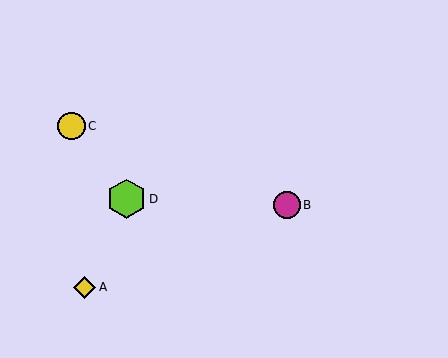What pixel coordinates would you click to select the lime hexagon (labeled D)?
Click at (126, 199) to select the lime hexagon D.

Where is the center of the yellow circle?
The center of the yellow circle is at (72, 126).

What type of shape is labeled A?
Shape A is a yellow diamond.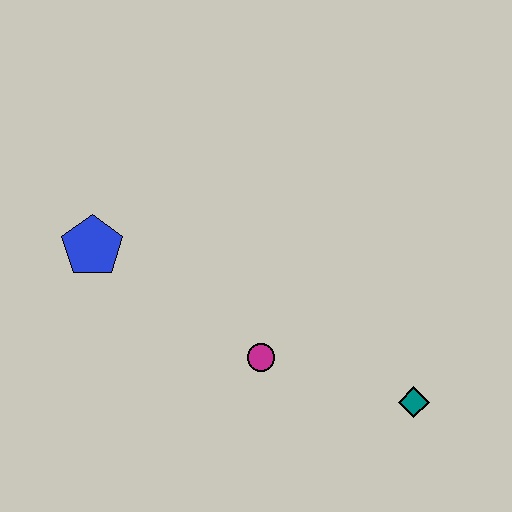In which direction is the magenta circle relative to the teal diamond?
The magenta circle is to the left of the teal diamond.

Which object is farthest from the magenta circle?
The blue pentagon is farthest from the magenta circle.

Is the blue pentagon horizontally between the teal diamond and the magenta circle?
No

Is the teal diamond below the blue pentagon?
Yes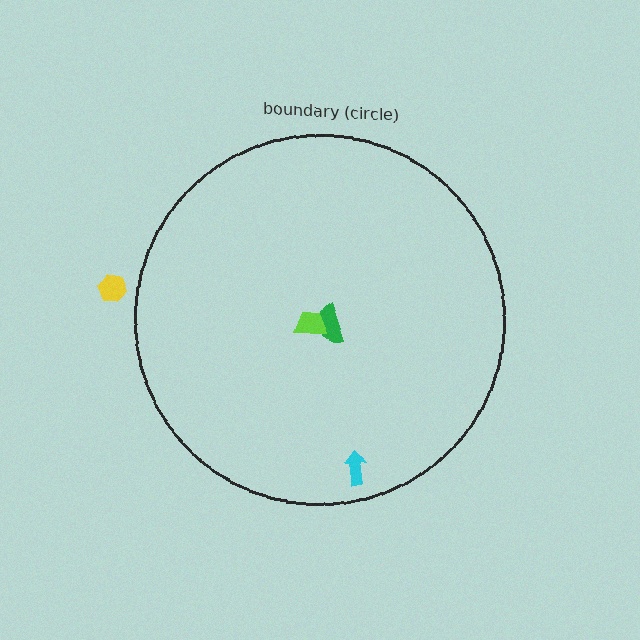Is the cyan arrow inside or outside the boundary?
Inside.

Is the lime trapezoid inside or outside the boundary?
Inside.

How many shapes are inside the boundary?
3 inside, 1 outside.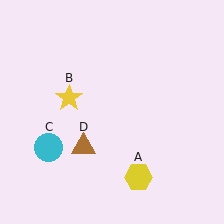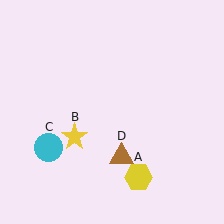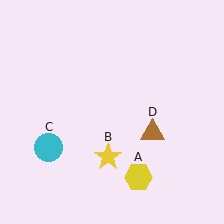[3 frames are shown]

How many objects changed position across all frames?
2 objects changed position: yellow star (object B), brown triangle (object D).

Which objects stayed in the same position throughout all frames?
Yellow hexagon (object A) and cyan circle (object C) remained stationary.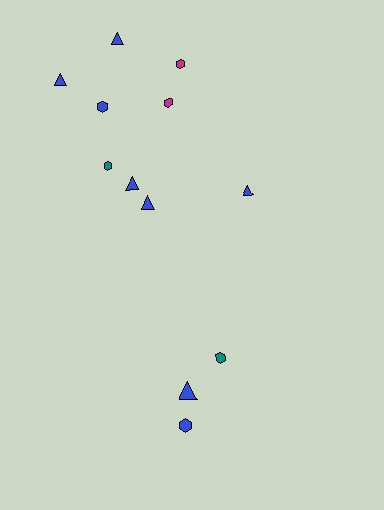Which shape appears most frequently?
Triangle, with 6 objects.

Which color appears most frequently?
Blue, with 8 objects.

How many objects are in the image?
There are 12 objects.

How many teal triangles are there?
There are no teal triangles.